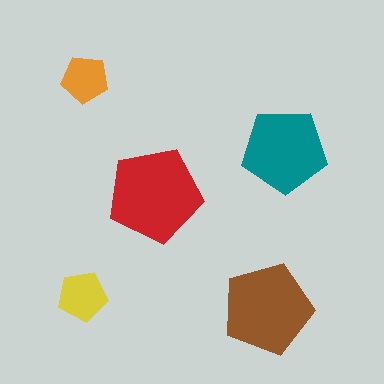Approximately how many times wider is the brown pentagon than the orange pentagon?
About 2 times wider.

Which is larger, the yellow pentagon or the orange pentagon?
The yellow one.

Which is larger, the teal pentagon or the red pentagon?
The red one.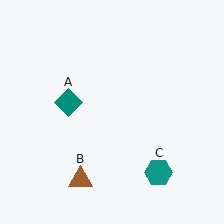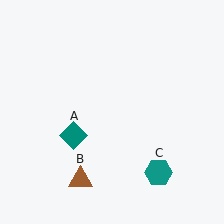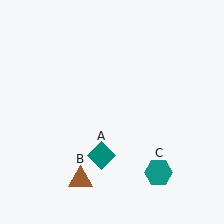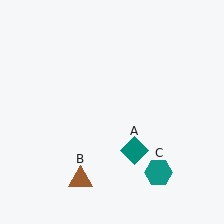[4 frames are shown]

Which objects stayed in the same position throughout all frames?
Brown triangle (object B) and teal hexagon (object C) remained stationary.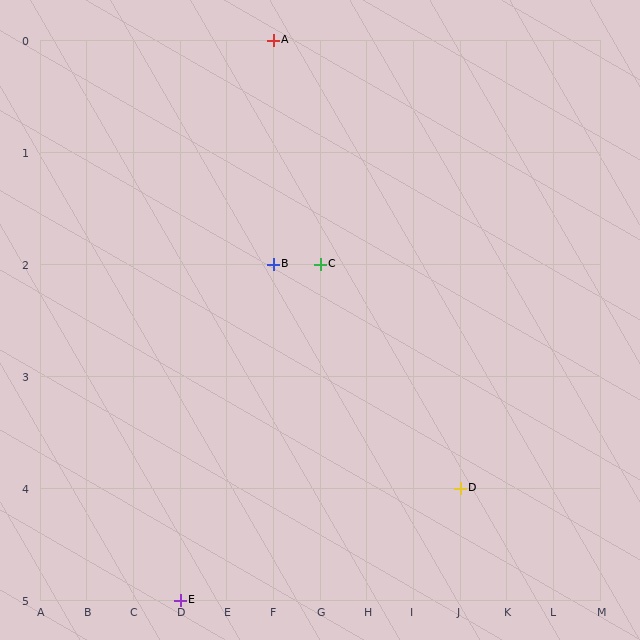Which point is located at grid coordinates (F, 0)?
Point A is at (F, 0).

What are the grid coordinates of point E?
Point E is at grid coordinates (D, 5).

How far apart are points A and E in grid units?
Points A and E are 2 columns and 5 rows apart (about 5.4 grid units diagonally).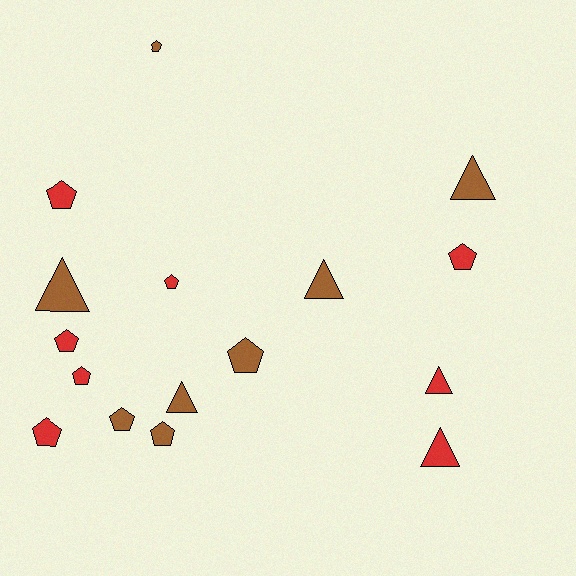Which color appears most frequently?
Red, with 8 objects.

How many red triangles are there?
There are 2 red triangles.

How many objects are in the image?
There are 16 objects.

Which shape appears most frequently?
Pentagon, with 10 objects.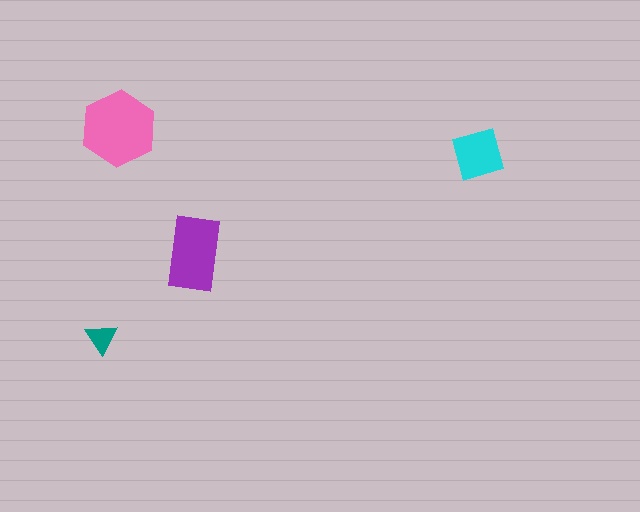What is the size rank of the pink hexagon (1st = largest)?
1st.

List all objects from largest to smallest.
The pink hexagon, the purple rectangle, the cyan square, the teal triangle.